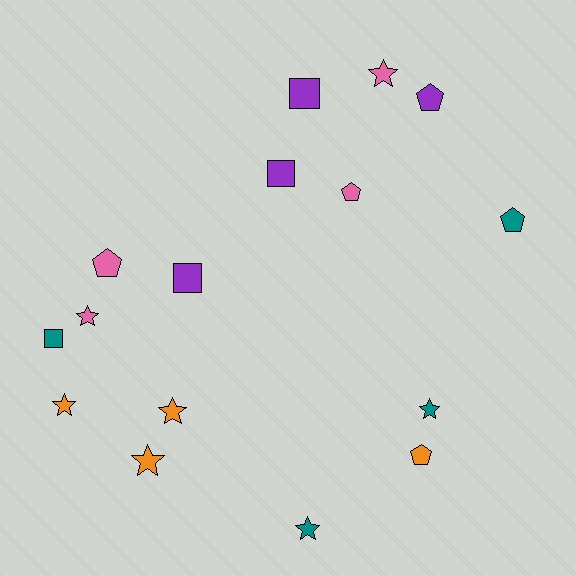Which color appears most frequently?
Pink, with 4 objects.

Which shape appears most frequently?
Star, with 7 objects.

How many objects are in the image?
There are 16 objects.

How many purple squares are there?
There are 3 purple squares.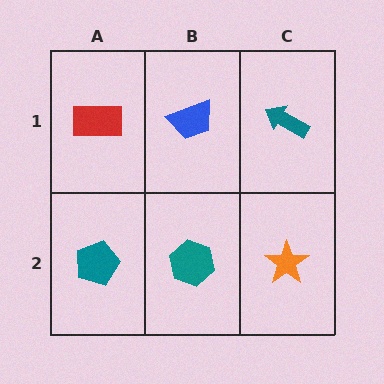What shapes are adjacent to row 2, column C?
A teal arrow (row 1, column C), a teal hexagon (row 2, column B).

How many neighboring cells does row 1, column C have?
2.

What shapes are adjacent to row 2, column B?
A blue trapezoid (row 1, column B), a teal pentagon (row 2, column A), an orange star (row 2, column C).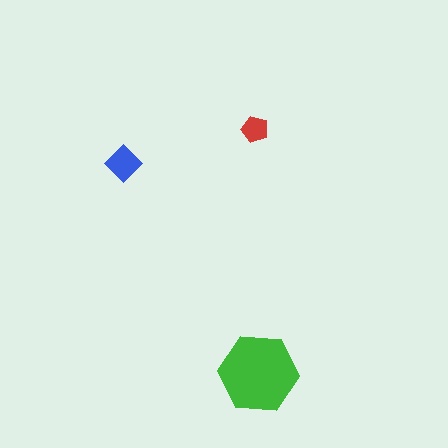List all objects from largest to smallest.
The green hexagon, the blue diamond, the red pentagon.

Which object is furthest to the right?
The green hexagon is rightmost.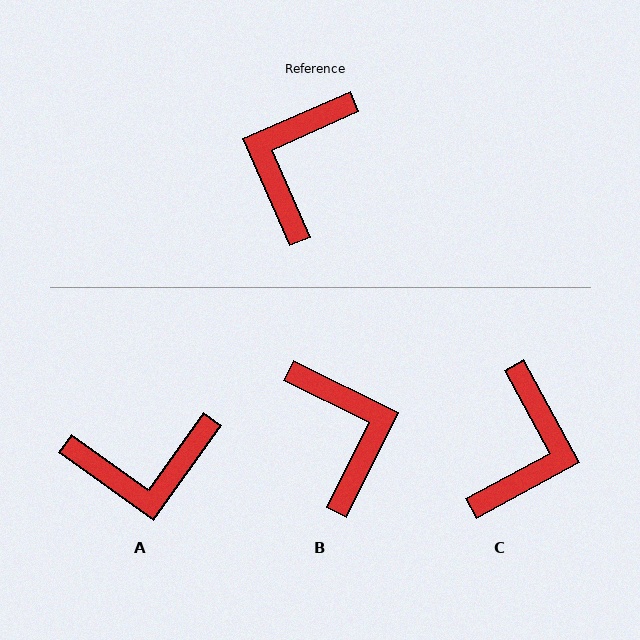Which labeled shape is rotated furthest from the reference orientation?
C, about 175 degrees away.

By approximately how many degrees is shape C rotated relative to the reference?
Approximately 175 degrees clockwise.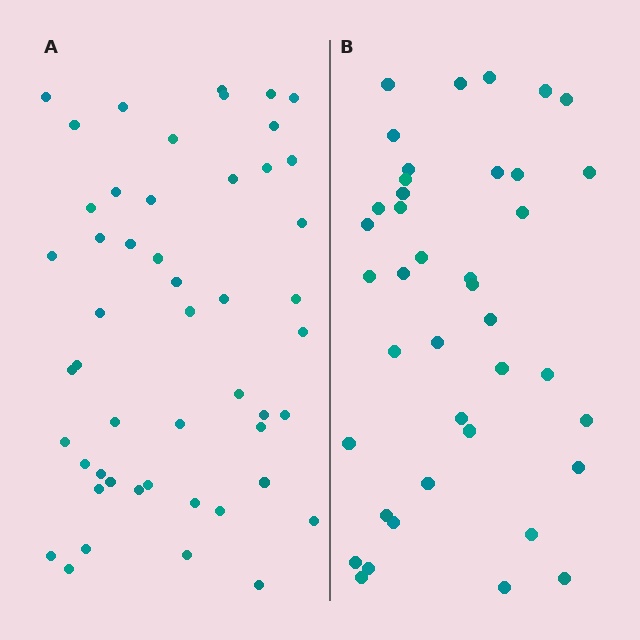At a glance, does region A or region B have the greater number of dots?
Region A (the left region) has more dots.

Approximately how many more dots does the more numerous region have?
Region A has roughly 10 or so more dots than region B.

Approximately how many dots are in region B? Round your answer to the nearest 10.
About 40 dots.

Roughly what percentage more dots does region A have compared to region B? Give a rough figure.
About 25% more.